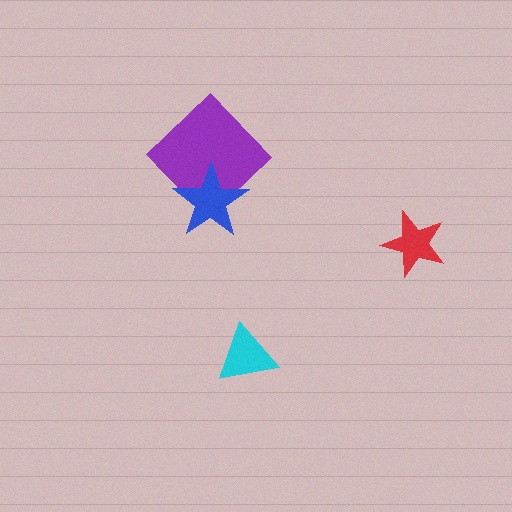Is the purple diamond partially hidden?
Yes, it is partially covered by another shape.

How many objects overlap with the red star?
0 objects overlap with the red star.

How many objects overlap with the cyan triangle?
0 objects overlap with the cyan triangle.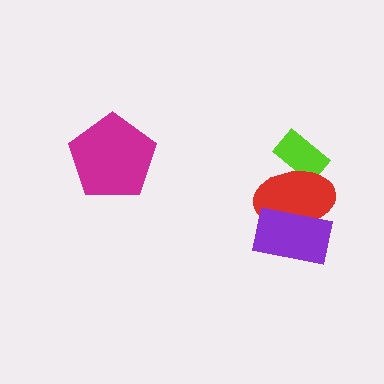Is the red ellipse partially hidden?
Yes, it is partially covered by another shape.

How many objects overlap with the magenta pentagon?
0 objects overlap with the magenta pentagon.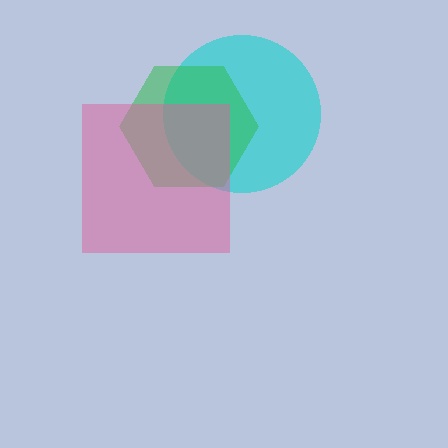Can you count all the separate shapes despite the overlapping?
Yes, there are 3 separate shapes.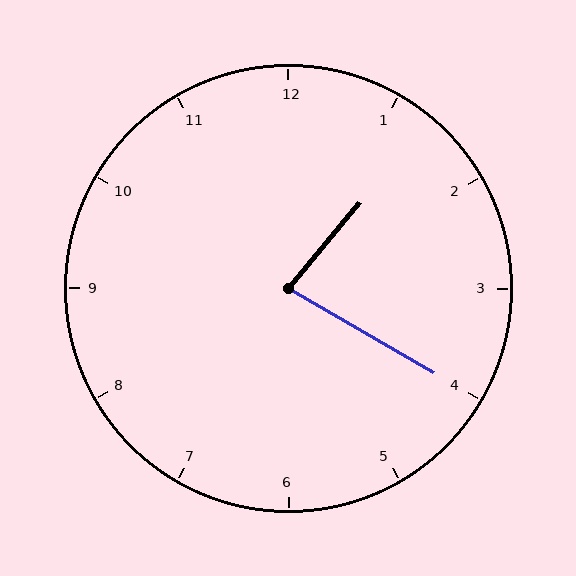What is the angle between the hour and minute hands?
Approximately 80 degrees.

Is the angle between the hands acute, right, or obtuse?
It is acute.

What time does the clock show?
1:20.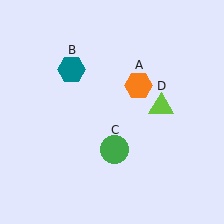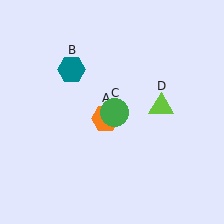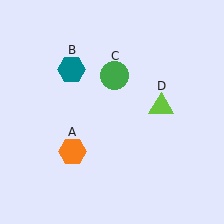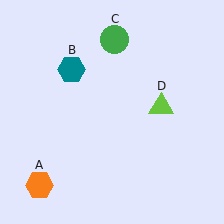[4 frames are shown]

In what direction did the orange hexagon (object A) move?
The orange hexagon (object A) moved down and to the left.